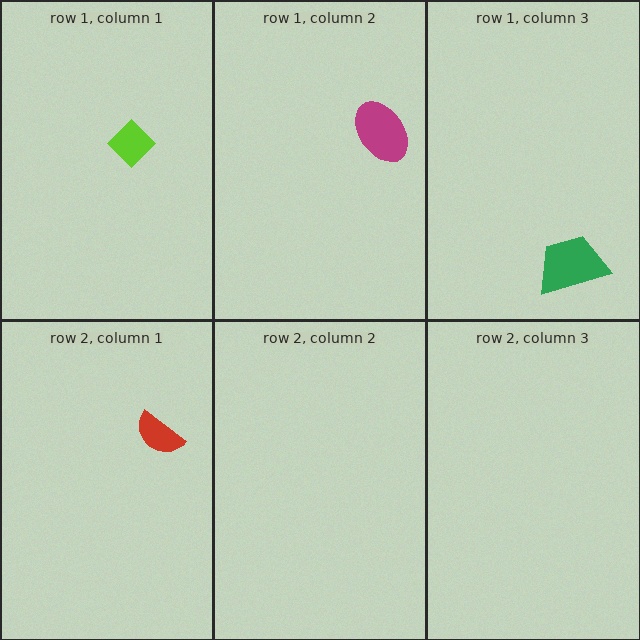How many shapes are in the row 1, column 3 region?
1.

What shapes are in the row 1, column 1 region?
The lime diamond.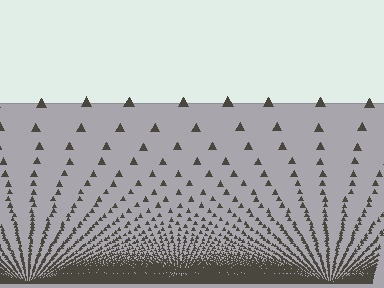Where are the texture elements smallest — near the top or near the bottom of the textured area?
Near the bottom.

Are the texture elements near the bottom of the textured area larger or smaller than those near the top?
Smaller. The gradient is inverted — elements near the bottom are smaller and denser.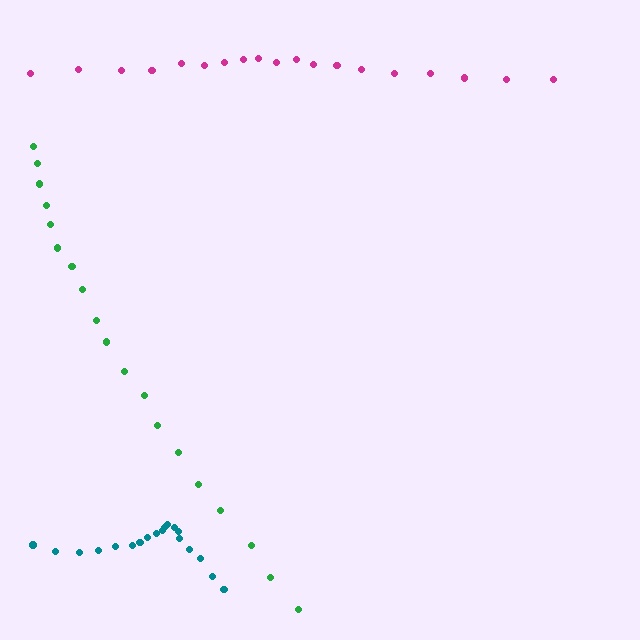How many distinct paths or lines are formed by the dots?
There are 3 distinct paths.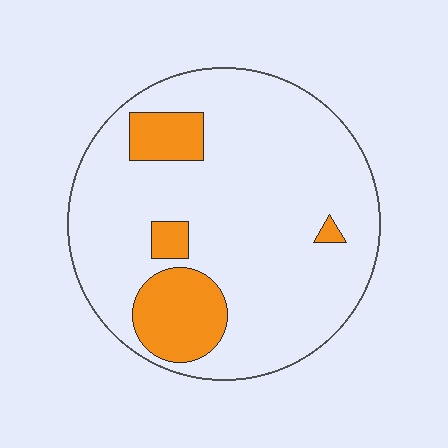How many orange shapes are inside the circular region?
4.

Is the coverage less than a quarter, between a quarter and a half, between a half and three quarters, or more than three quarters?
Less than a quarter.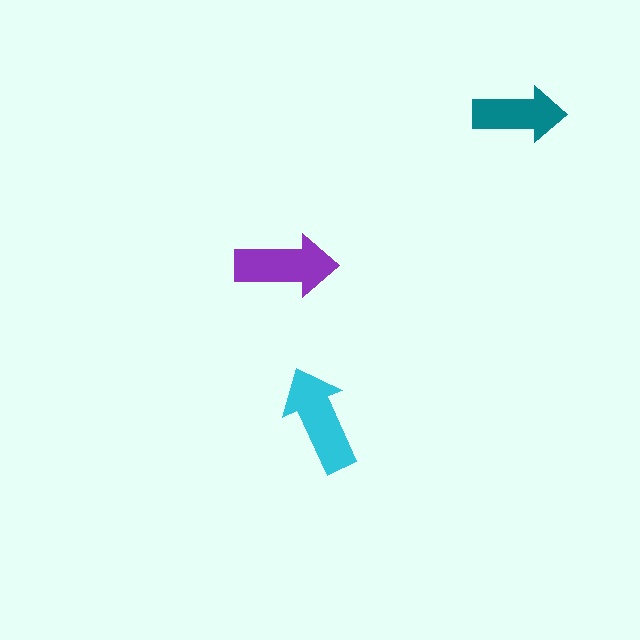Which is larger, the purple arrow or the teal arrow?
The purple one.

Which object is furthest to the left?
The purple arrow is leftmost.